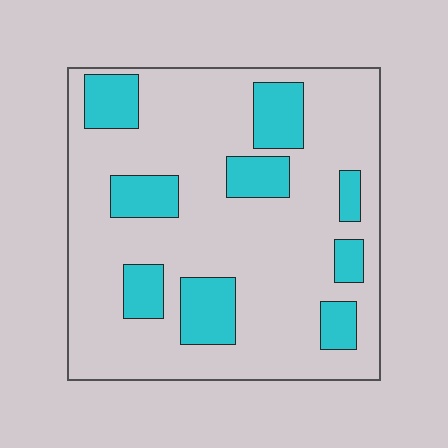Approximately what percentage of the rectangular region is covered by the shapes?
Approximately 25%.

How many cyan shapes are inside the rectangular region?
9.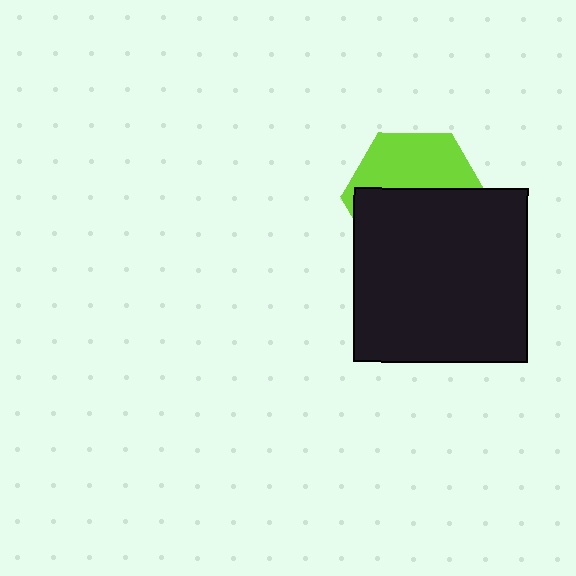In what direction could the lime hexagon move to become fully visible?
The lime hexagon could move up. That would shift it out from behind the black square entirely.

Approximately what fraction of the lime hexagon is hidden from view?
Roughly 57% of the lime hexagon is hidden behind the black square.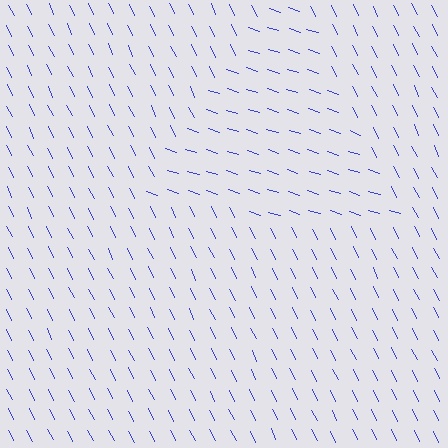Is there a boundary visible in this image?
Yes, there is a texture boundary formed by a change in line orientation.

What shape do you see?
I see a triangle.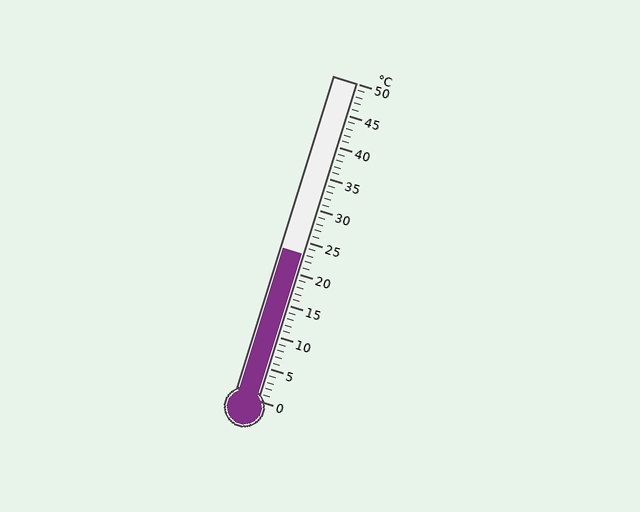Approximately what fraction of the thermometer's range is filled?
The thermometer is filled to approximately 45% of its range.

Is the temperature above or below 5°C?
The temperature is above 5°C.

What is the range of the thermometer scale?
The thermometer scale ranges from 0°C to 50°C.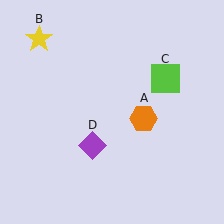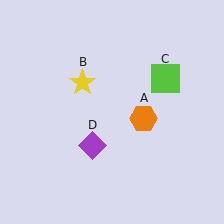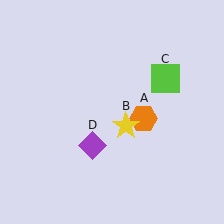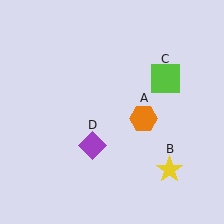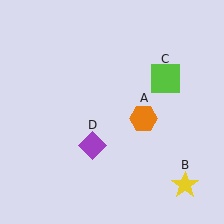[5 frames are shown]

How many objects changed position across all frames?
1 object changed position: yellow star (object B).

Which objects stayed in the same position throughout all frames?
Orange hexagon (object A) and lime square (object C) and purple diamond (object D) remained stationary.